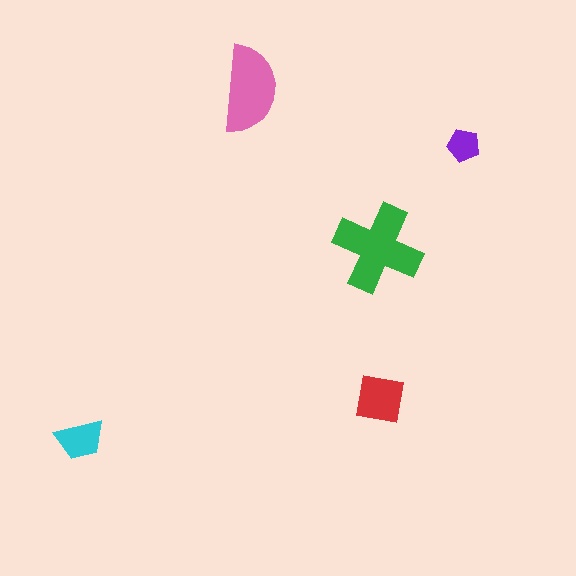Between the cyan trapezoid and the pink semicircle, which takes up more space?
The pink semicircle.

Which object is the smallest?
The purple pentagon.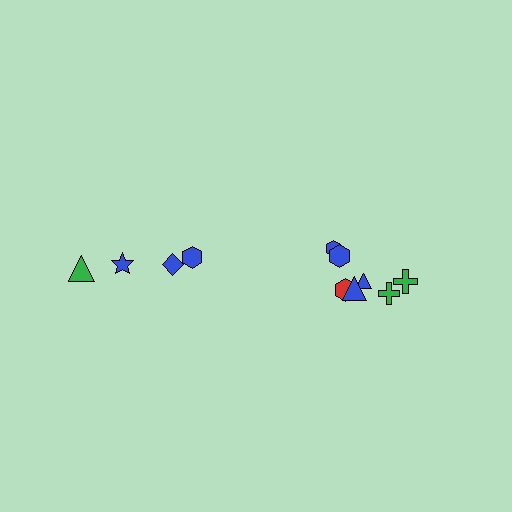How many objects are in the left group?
There are 4 objects.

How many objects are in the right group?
There are 7 objects.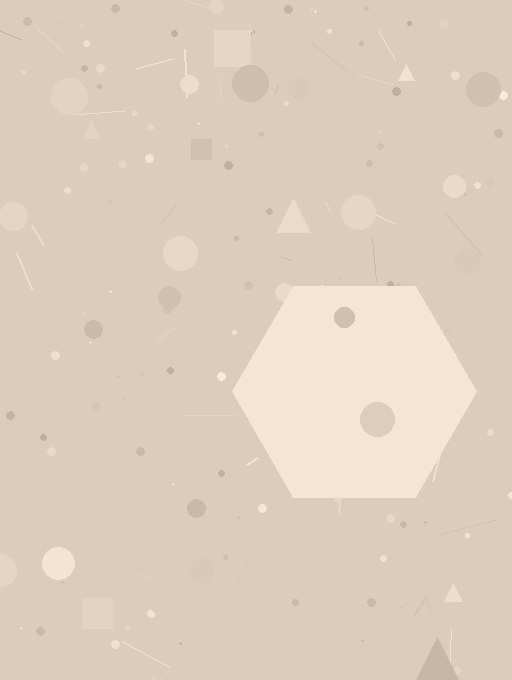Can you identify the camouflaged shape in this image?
The camouflaged shape is a hexagon.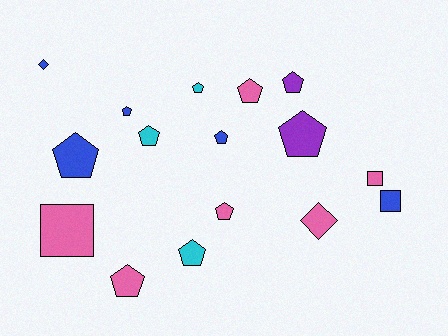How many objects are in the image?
There are 16 objects.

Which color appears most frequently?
Pink, with 6 objects.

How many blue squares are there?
There is 1 blue square.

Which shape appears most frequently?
Pentagon, with 11 objects.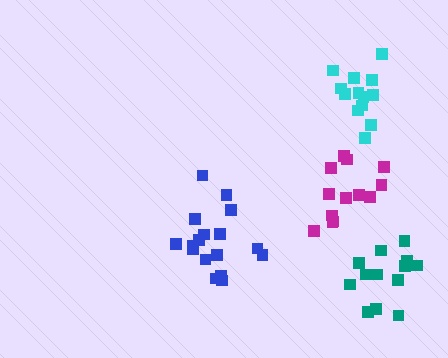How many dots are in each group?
Group 1: 13 dots, Group 2: 13 dots, Group 3: 17 dots, Group 4: 13 dots (56 total).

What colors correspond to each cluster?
The clusters are colored: teal, magenta, blue, cyan.